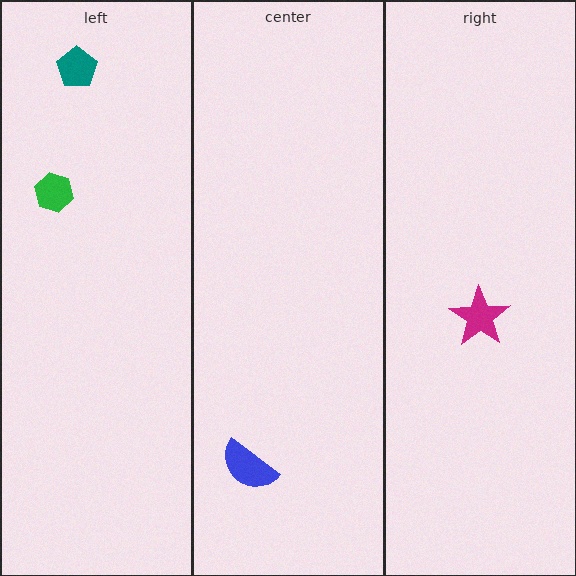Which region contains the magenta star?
The right region.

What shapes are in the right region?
The magenta star.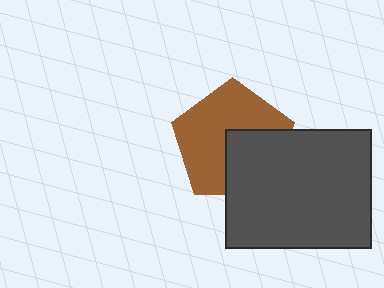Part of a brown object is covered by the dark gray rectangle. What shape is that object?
It is a pentagon.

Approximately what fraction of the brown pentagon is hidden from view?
Roughly 37% of the brown pentagon is hidden behind the dark gray rectangle.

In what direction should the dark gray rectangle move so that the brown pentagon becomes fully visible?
The dark gray rectangle should move toward the lower-right. That is the shortest direction to clear the overlap and leave the brown pentagon fully visible.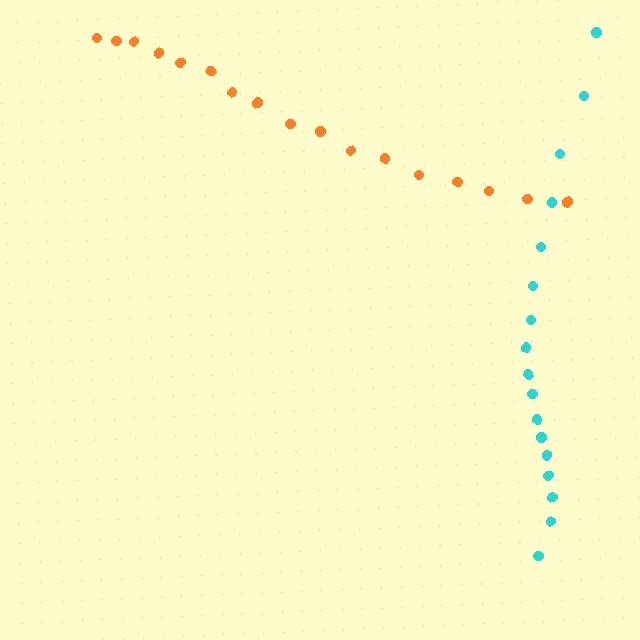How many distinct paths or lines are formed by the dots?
There are 2 distinct paths.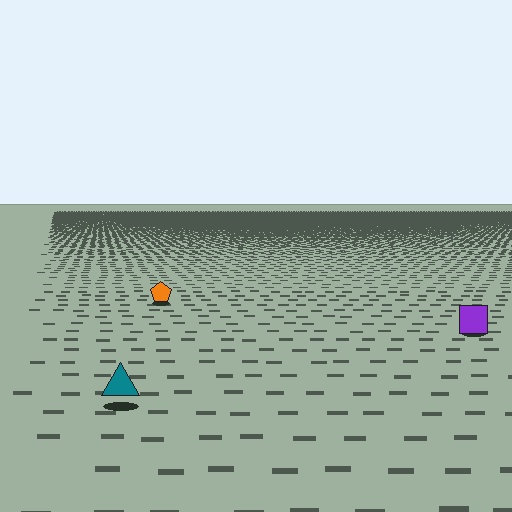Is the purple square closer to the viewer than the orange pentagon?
Yes. The purple square is closer — you can tell from the texture gradient: the ground texture is coarser near it.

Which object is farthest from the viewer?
The orange pentagon is farthest from the viewer. It appears smaller and the ground texture around it is denser.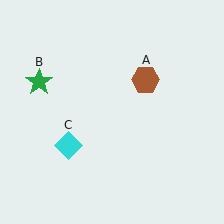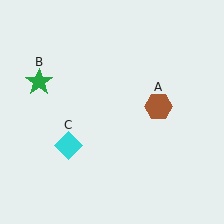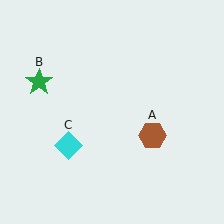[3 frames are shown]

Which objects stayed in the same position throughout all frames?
Green star (object B) and cyan diamond (object C) remained stationary.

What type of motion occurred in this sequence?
The brown hexagon (object A) rotated clockwise around the center of the scene.